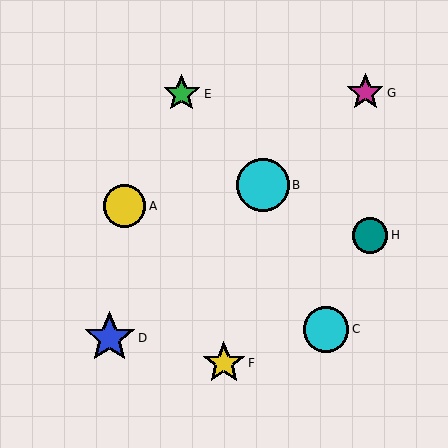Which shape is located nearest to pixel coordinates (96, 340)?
The blue star (labeled D) at (110, 338) is nearest to that location.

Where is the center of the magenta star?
The center of the magenta star is at (365, 93).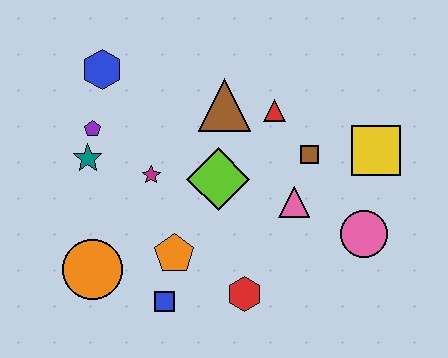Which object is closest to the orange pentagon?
The blue square is closest to the orange pentagon.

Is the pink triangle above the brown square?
No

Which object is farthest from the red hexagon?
The blue hexagon is farthest from the red hexagon.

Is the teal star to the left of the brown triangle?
Yes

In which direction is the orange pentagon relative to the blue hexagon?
The orange pentagon is below the blue hexagon.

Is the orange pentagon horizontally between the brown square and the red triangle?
No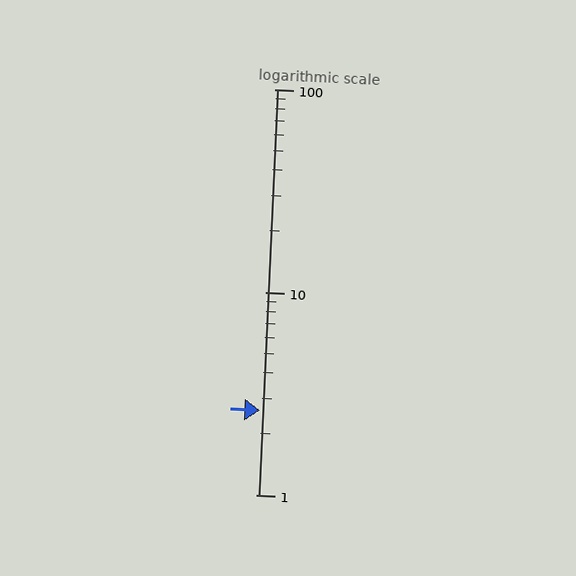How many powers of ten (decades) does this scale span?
The scale spans 2 decades, from 1 to 100.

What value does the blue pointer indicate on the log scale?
The pointer indicates approximately 2.6.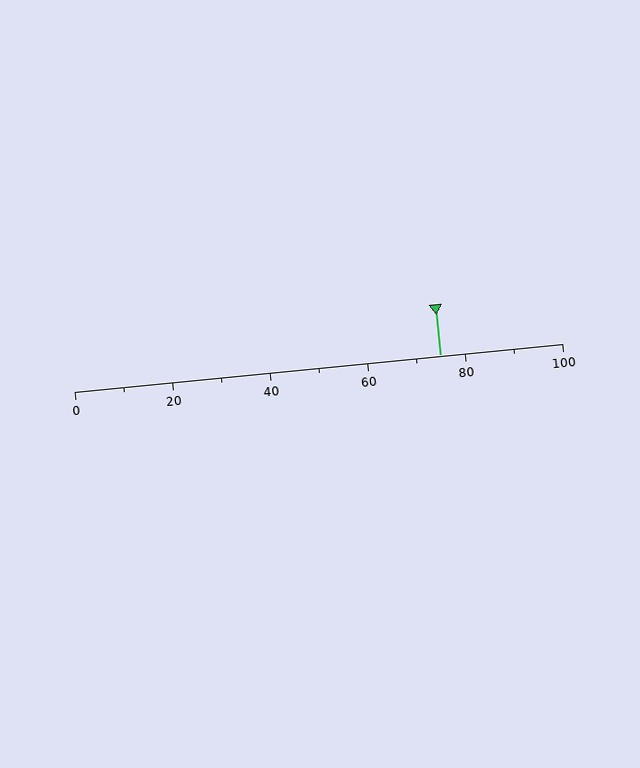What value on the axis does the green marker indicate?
The marker indicates approximately 75.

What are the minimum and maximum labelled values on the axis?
The axis runs from 0 to 100.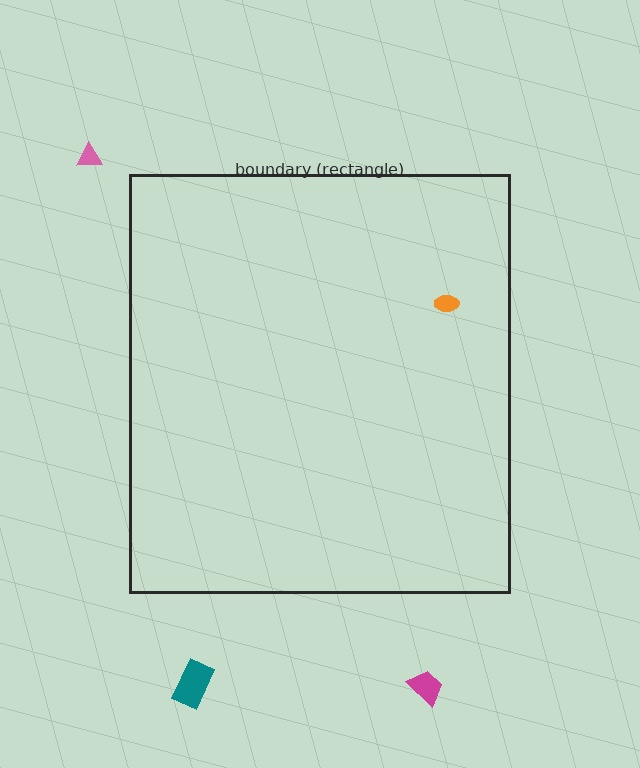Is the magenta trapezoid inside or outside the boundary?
Outside.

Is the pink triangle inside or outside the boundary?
Outside.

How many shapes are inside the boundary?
1 inside, 3 outside.